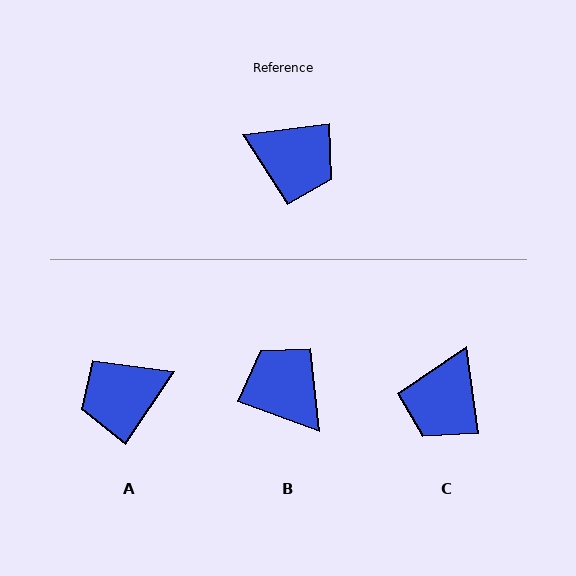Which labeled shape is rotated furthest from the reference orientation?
B, about 153 degrees away.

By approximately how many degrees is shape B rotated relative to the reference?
Approximately 153 degrees counter-clockwise.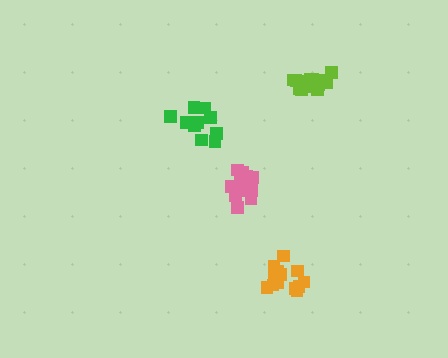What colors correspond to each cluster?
The clusters are colored: green, pink, orange, lime.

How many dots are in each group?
Group 1: 12 dots, Group 2: 18 dots, Group 3: 14 dots, Group 4: 14 dots (58 total).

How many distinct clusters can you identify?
There are 4 distinct clusters.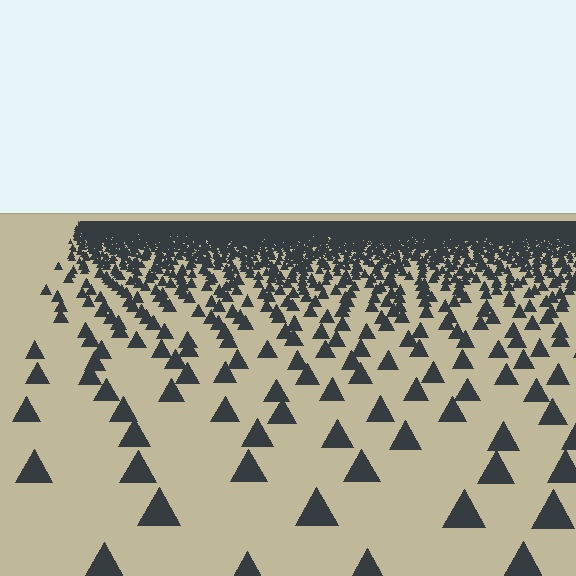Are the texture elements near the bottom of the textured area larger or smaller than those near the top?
Larger. Near the bottom, elements are closer to the viewer and appear at a bigger on-screen size.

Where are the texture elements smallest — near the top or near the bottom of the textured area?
Near the top.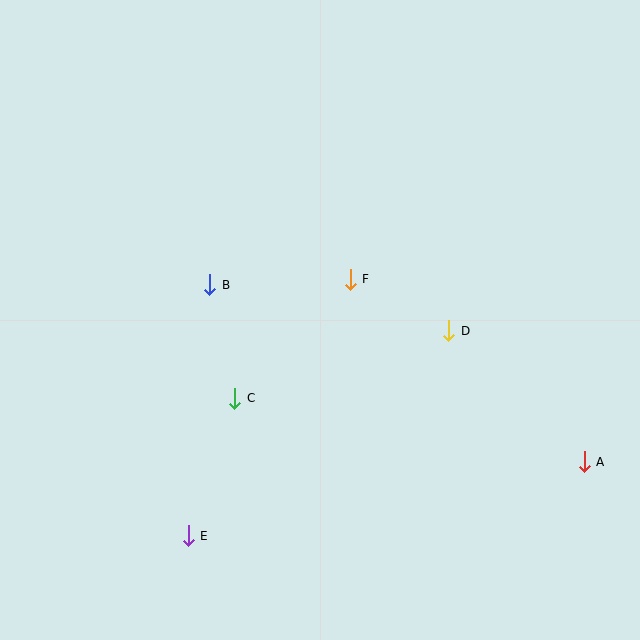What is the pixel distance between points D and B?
The distance between D and B is 244 pixels.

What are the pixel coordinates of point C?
Point C is at (234, 398).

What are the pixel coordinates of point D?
Point D is at (449, 331).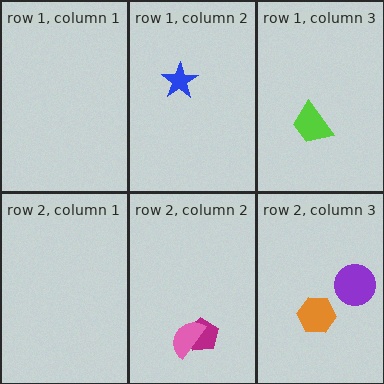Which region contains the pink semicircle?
The row 2, column 2 region.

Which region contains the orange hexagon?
The row 2, column 3 region.